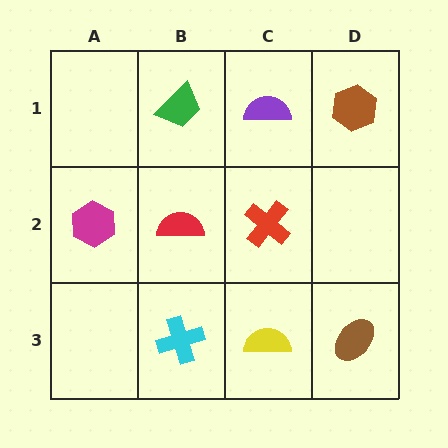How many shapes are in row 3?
3 shapes.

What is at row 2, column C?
A red cross.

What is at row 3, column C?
A yellow semicircle.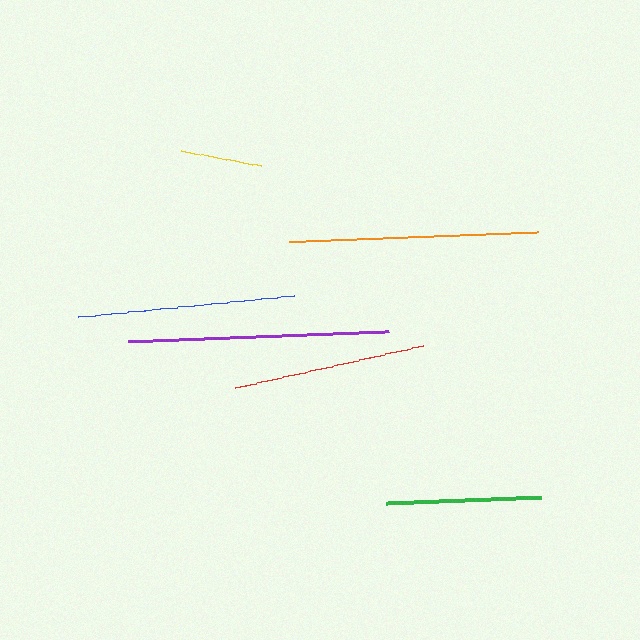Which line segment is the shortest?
The yellow line is the shortest at approximately 81 pixels.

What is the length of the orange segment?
The orange segment is approximately 250 pixels long.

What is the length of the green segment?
The green segment is approximately 155 pixels long.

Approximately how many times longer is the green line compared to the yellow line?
The green line is approximately 1.9 times the length of the yellow line.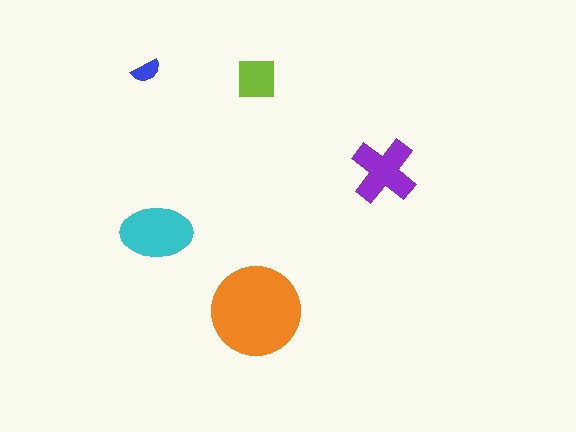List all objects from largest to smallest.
The orange circle, the cyan ellipse, the purple cross, the lime square, the blue semicircle.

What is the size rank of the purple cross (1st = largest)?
3rd.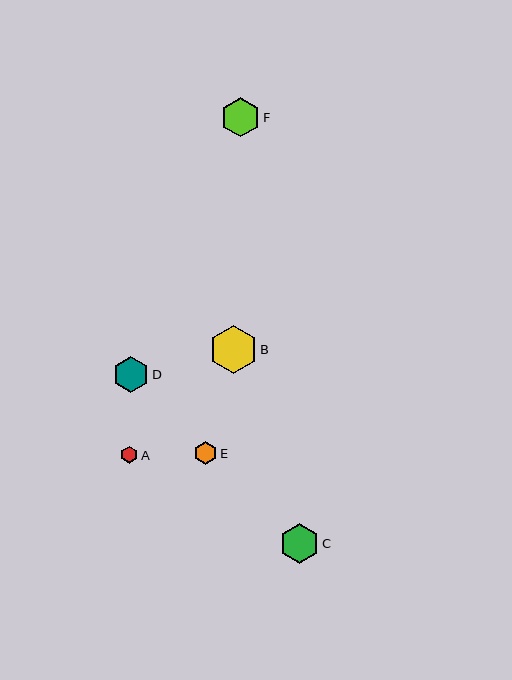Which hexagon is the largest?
Hexagon B is the largest with a size of approximately 48 pixels.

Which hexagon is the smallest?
Hexagon A is the smallest with a size of approximately 17 pixels.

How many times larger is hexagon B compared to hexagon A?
Hexagon B is approximately 2.8 times the size of hexagon A.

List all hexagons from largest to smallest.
From largest to smallest: B, C, F, D, E, A.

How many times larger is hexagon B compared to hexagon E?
Hexagon B is approximately 2.1 times the size of hexagon E.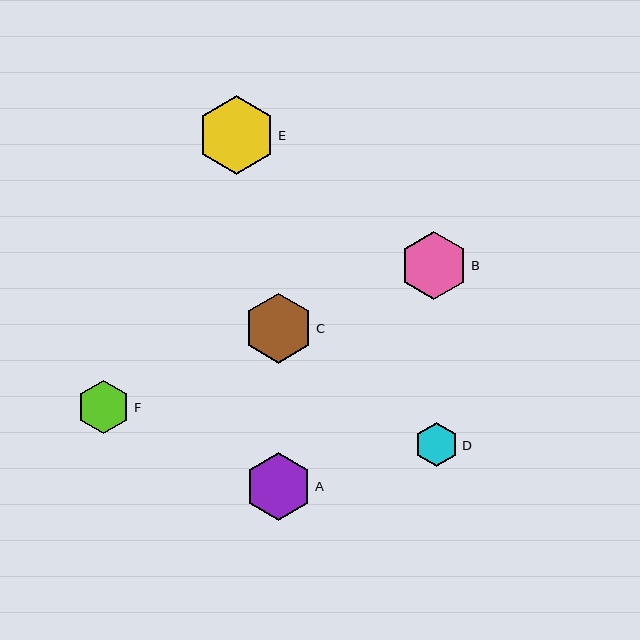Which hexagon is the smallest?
Hexagon D is the smallest with a size of approximately 44 pixels.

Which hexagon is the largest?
Hexagon E is the largest with a size of approximately 78 pixels.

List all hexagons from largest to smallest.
From largest to smallest: E, C, B, A, F, D.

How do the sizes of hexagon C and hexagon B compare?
Hexagon C and hexagon B are approximately the same size.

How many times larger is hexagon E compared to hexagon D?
Hexagon E is approximately 1.8 times the size of hexagon D.